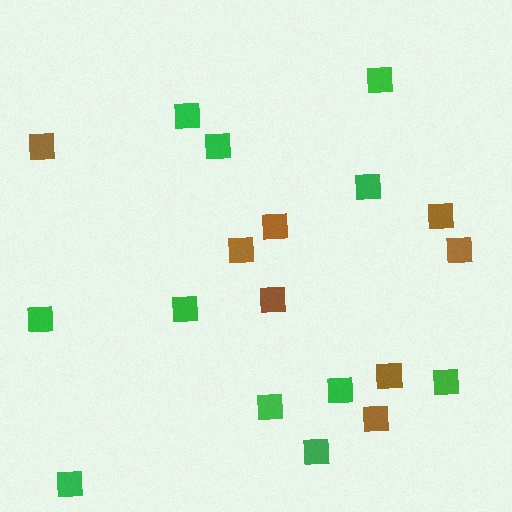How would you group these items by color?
There are 2 groups: one group of brown squares (8) and one group of green squares (11).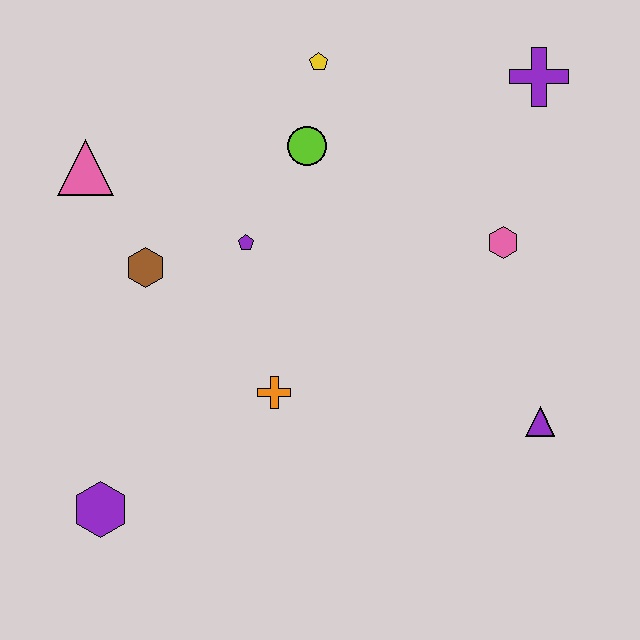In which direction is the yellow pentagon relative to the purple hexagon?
The yellow pentagon is above the purple hexagon.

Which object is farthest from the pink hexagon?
The purple hexagon is farthest from the pink hexagon.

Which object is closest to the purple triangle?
The pink hexagon is closest to the purple triangle.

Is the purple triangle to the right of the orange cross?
Yes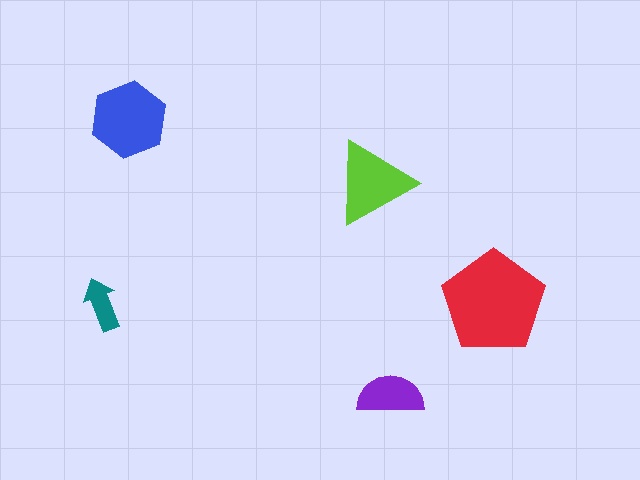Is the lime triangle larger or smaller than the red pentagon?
Smaller.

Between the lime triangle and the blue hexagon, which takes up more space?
The blue hexagon.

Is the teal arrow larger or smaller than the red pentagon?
Smaller.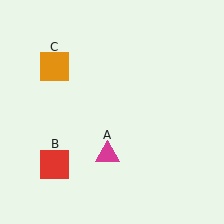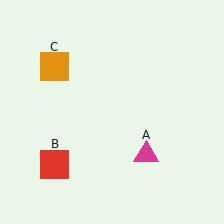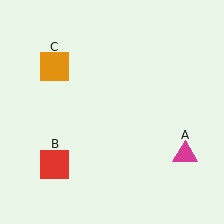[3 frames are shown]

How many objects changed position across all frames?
1 object changed position: magenta triangle (object A).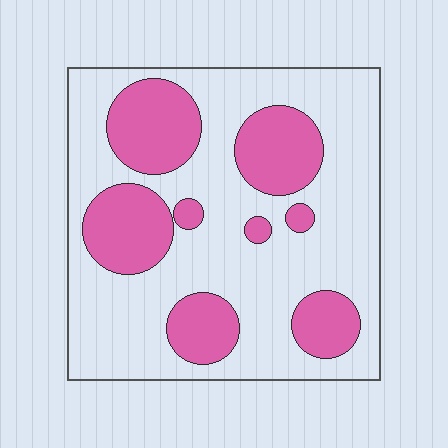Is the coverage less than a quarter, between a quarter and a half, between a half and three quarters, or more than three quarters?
Between a quarter and a half.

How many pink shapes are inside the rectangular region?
8.